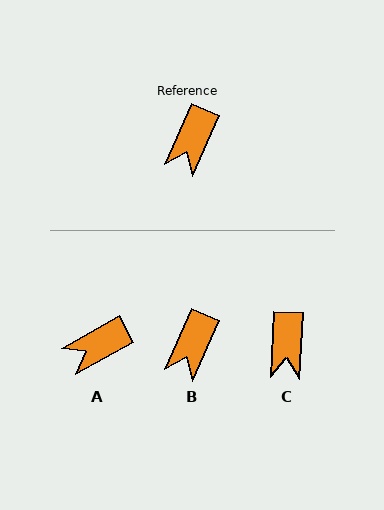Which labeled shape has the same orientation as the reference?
B.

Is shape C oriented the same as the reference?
No, it is off by about 21 degrees.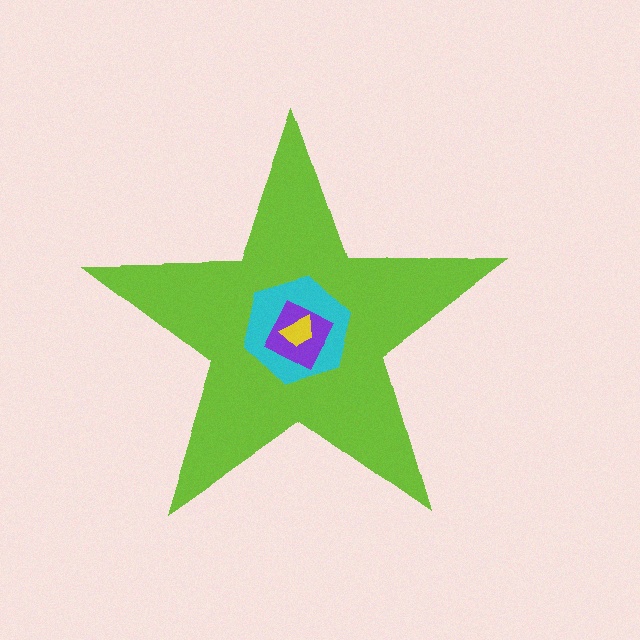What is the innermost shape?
The yellow trapezoid.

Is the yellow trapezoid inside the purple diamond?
Yes.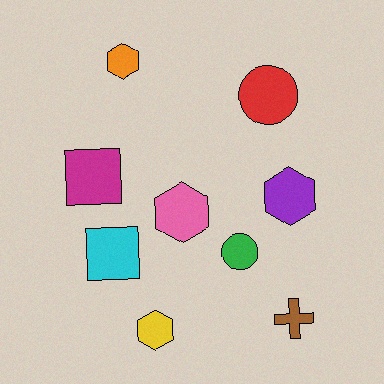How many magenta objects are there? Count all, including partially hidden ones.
There is 1 magenta object.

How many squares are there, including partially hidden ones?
There are 2 squares.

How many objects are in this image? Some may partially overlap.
There are 9 objects.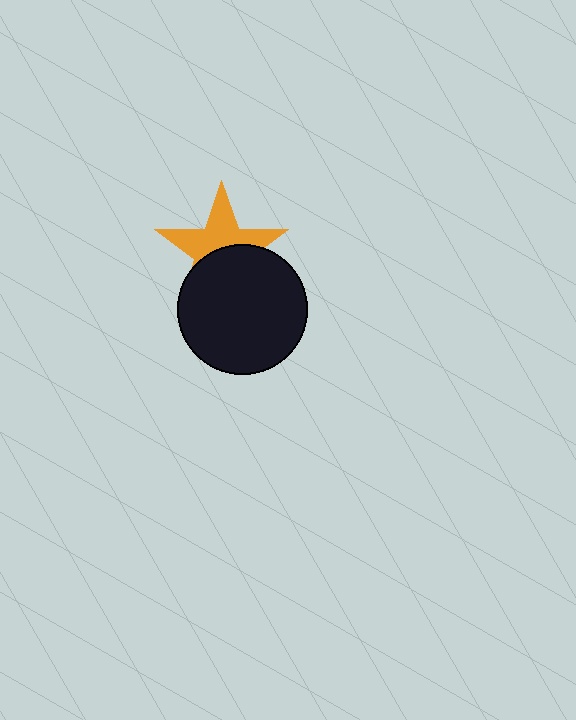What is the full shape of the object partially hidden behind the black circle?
The partially hidden object is an orange star.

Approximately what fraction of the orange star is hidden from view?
Roughly 48% of the orange star is hidden behind the black circle.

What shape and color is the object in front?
The object in front is a black circle.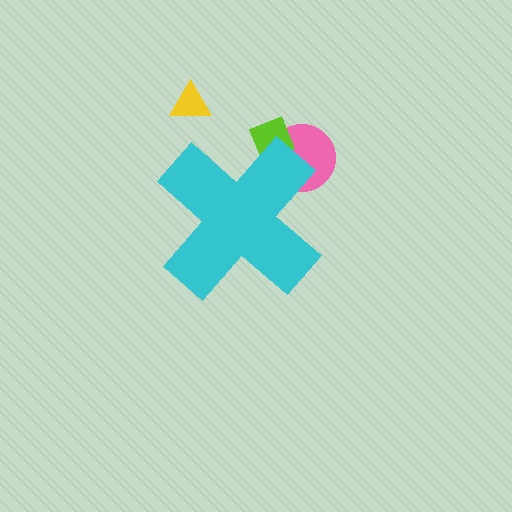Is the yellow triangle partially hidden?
No, the yellow triangle is fully visible.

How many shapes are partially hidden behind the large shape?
2 shapes are partially hidden.